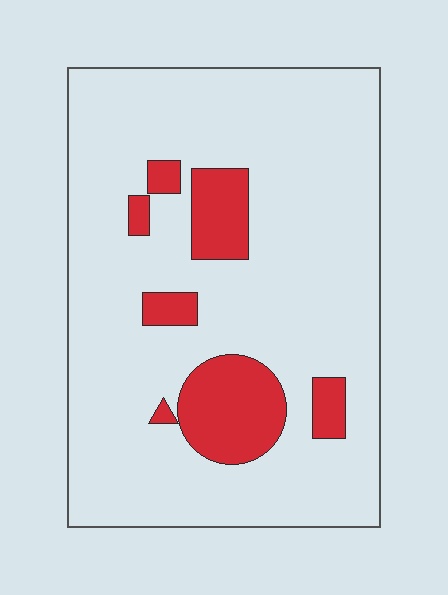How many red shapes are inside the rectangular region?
7.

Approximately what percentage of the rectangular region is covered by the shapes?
Approximately 15%.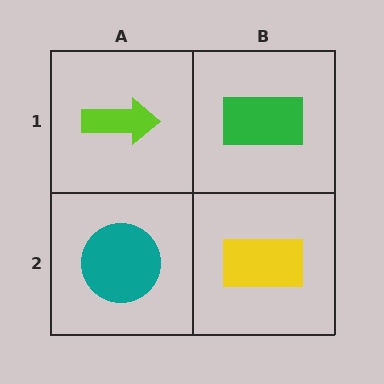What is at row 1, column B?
A green rectangle.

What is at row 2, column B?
A yellow rectangle.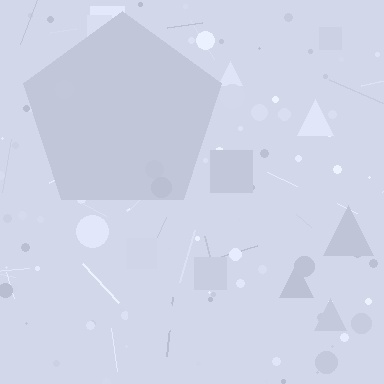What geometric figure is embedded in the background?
A pentagon is embedded in the background.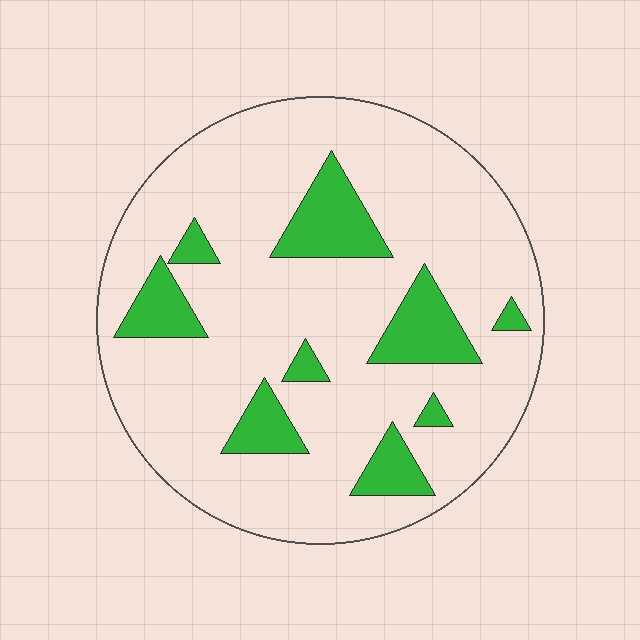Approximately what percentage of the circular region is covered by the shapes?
Approximately 15%.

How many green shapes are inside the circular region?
9.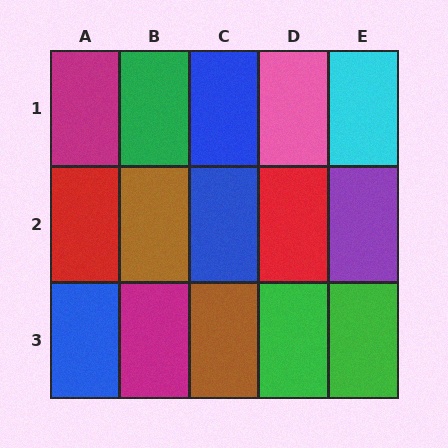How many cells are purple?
1 cell is purple.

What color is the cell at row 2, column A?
Red.